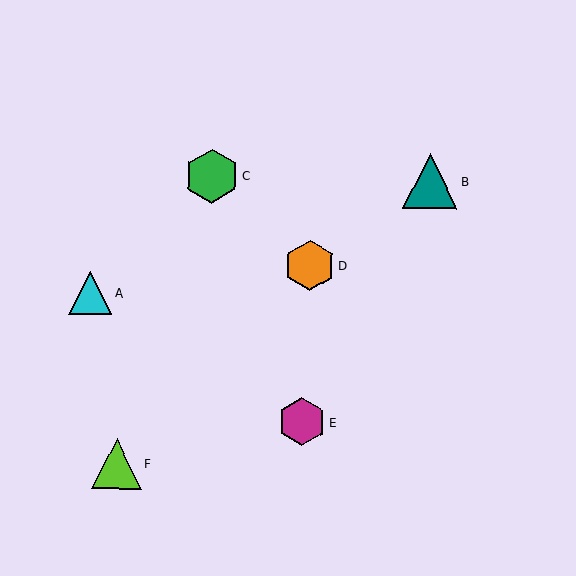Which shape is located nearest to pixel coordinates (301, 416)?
The magenta hexagon (labeled E) at (302, 422) is nearest to that location.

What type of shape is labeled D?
Shape D is an orange hexagon.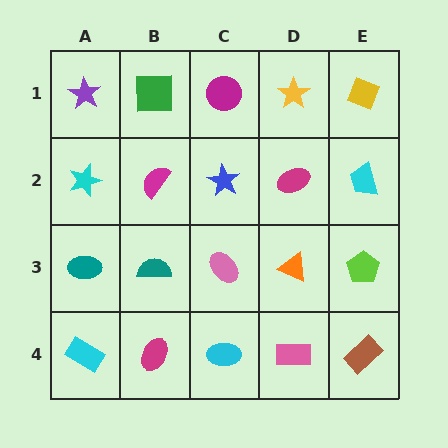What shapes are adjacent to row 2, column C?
A magenta circle (row 1, column C), a pink ellipse (row 3, column C), a magenta semicircle (row 2, column B), a magenta ellipse (row 2, column D).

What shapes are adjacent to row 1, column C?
A blue star (row 2, column C), a green square (row 1, column B), a yellow star (row 1, column D).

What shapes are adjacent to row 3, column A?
A cyan star (row 2, column A), a cyan rectangle (row 4, column A), a teal semicircle (row 3, column B).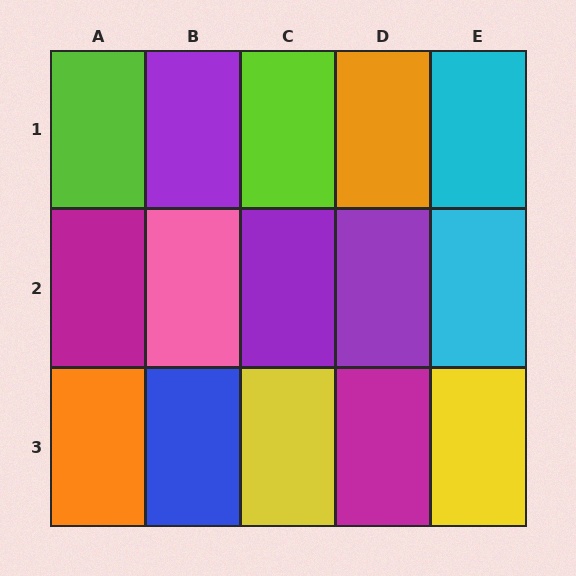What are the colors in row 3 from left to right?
Orange, blue, yellow, magenta, yellow.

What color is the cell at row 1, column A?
Lime.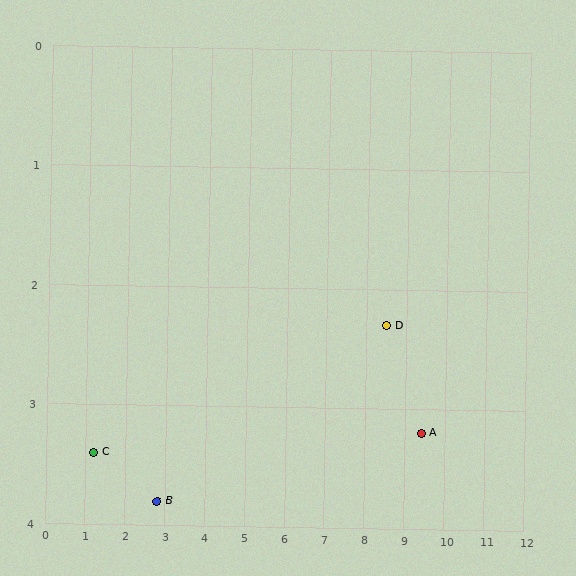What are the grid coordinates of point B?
Point B is at approximately (2.8, 3.8).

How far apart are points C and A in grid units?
Points C and A are about 8.2 grid units apart.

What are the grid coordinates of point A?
Point A is at approximately (9.4, 3.2).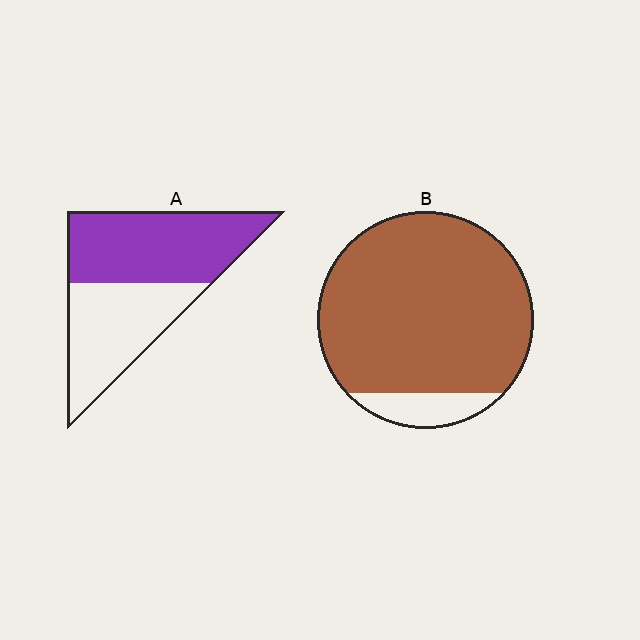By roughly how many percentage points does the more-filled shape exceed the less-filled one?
By roughly 35 percentage points (B over A).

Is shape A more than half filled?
Yes.